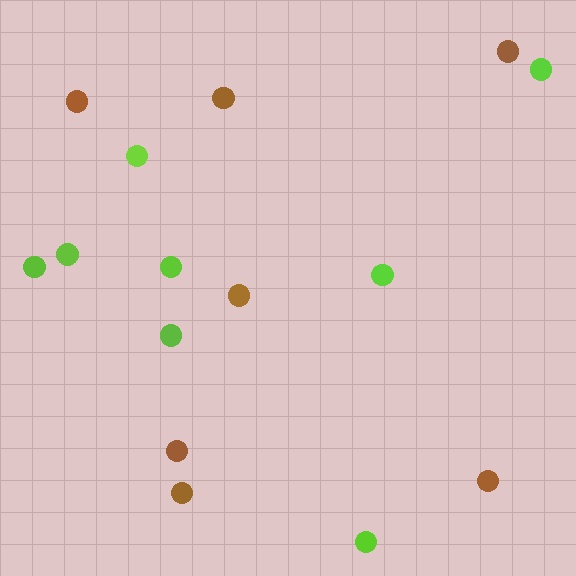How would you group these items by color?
There are 2 groups: one group of brown circles (7) and one group of lime circles (8).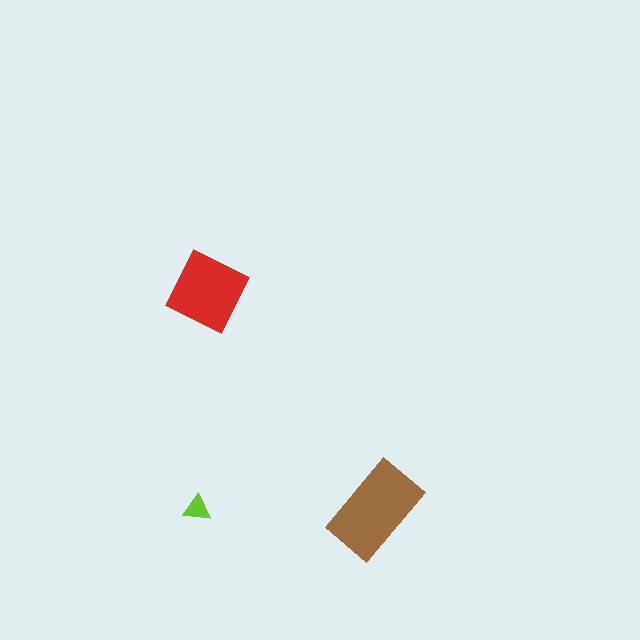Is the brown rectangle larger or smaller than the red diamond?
Larger.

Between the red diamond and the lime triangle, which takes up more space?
The red diamond.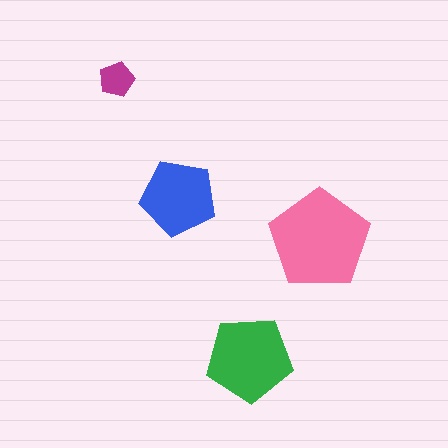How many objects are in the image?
There are 4 objects in the image.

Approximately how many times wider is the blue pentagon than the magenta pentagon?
About 2 times wider.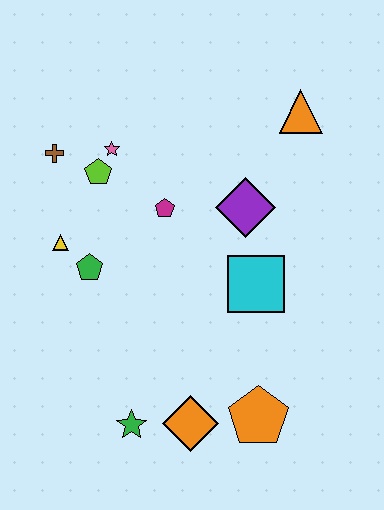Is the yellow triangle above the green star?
Yes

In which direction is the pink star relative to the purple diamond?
The pink star is to the left of the purple diamond.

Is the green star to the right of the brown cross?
Yes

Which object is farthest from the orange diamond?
The orange triangle is farthest from the orange diamond.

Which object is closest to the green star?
The orange diamond is closest to the green star.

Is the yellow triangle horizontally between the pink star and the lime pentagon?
No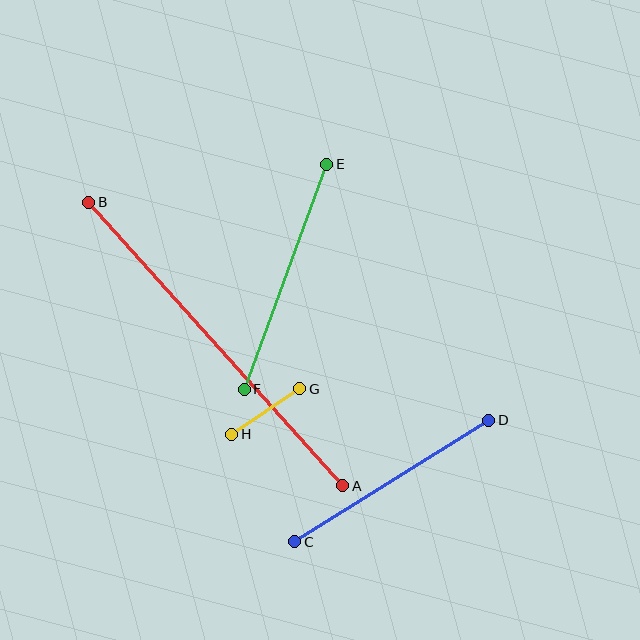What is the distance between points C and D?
The distance is approximately 229 pixels.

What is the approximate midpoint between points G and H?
The midpoint is at approximately (266, 412) pixels.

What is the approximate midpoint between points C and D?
The midpoint is at approximately (392, 481) pixels.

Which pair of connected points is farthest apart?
Points A and B are farthest apart.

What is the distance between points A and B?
The distance is approximately 381 pixels.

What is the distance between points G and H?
The distance is approximately 82 pixels.